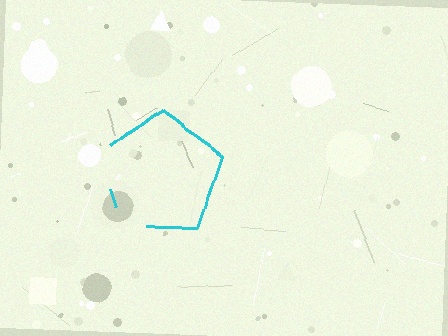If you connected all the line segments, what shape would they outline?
They would outline a pentagon.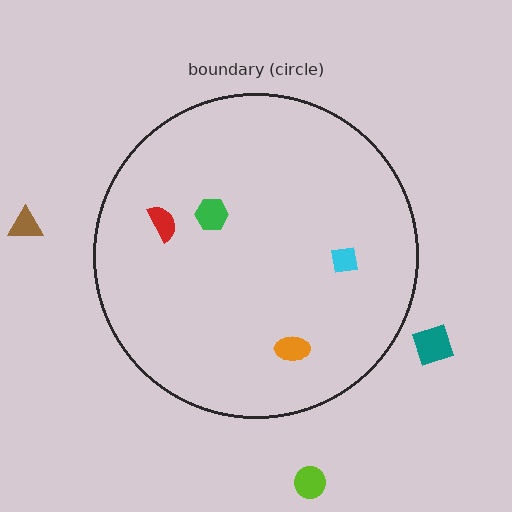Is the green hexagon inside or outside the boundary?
Inside.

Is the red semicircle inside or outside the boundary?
Inside.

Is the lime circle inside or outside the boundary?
Outside.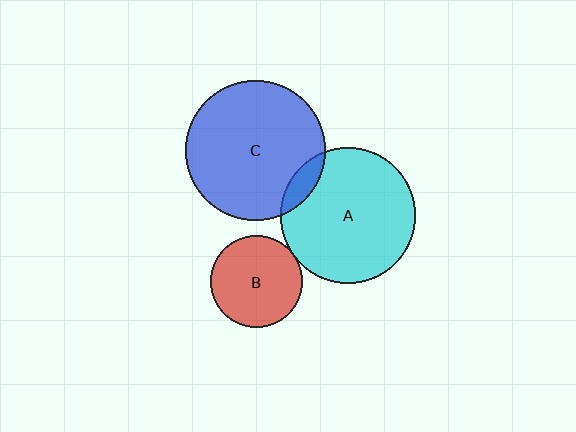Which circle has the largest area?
Circle C (blue).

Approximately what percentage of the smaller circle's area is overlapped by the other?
Approximately 10%.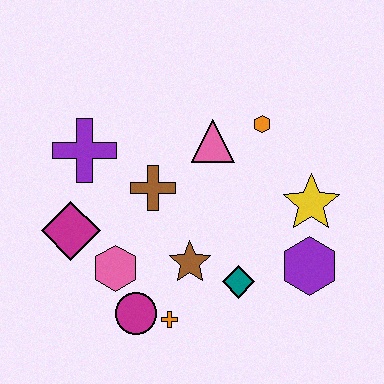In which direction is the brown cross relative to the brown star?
The brown cross is above the brown star.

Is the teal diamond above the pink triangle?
No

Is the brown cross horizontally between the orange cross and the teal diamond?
No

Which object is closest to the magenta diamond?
The pink hexagon is closest to the magenta diamond.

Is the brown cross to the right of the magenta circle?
Yes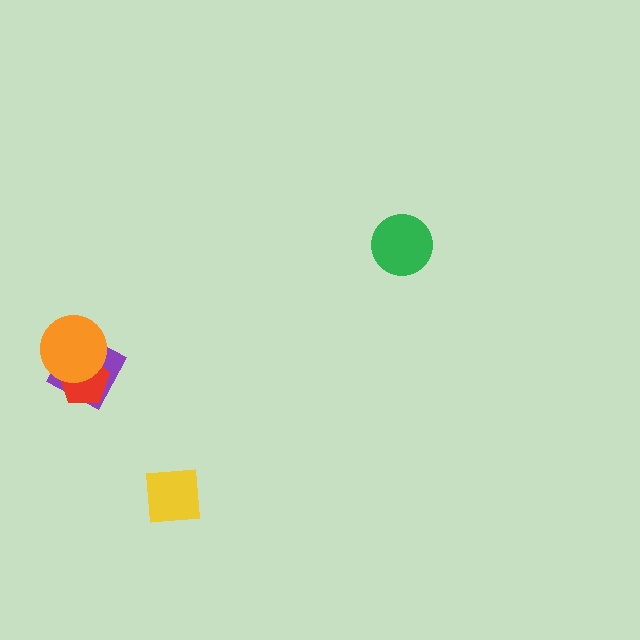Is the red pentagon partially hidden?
Yes, it is partially covered by another shape.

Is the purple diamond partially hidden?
Yes, it is partially covered by another shape.